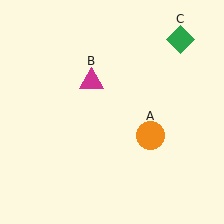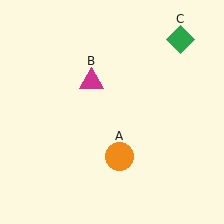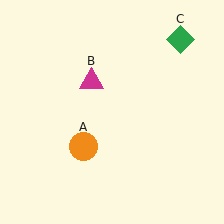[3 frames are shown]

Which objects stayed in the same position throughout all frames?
Magenta triangle (object B) and green diamond (object C) remained stationary.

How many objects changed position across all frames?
1 object changed position: orange circle (object A).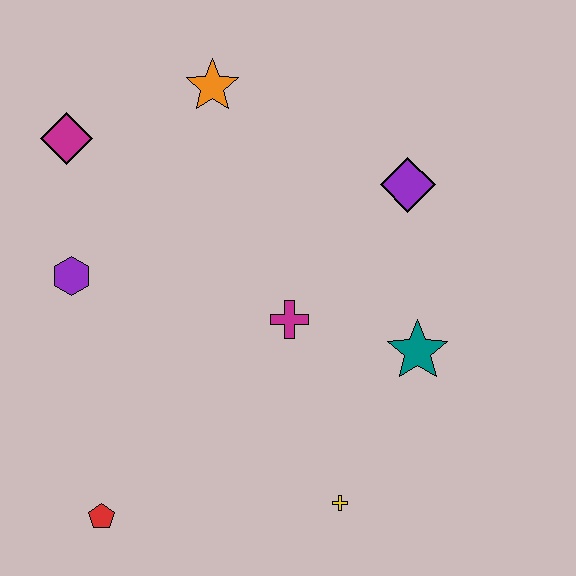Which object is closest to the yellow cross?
The teal star is closest to the yellow cross.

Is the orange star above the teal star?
Yes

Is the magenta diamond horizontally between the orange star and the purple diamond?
No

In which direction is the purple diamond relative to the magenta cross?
The purple diamond is above the magenta cross.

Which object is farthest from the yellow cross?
The magenta diamond is farthest from the yellow cross.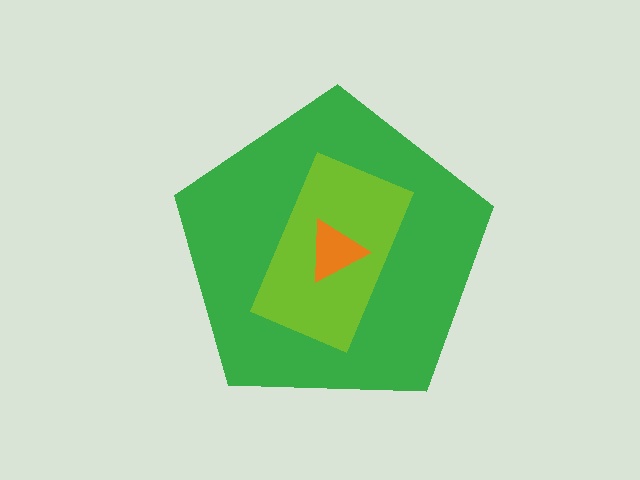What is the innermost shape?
The orange triangle.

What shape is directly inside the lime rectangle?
The orange triangle.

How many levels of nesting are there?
3.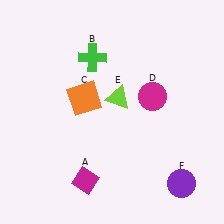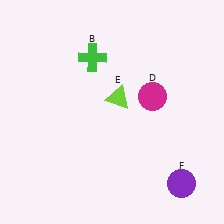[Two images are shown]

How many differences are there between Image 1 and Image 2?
There are 2 differences between the two images.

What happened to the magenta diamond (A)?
The magenta diamond (A) was removed in Image 2. It was in the bottom-left area of Image 1.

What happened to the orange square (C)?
The orange square (C) was removed in Image 2. It was in the top-left area of Image 1.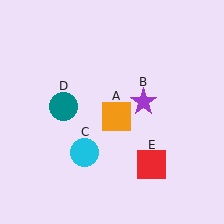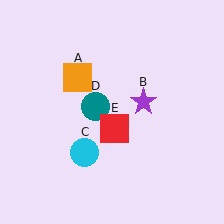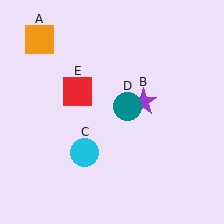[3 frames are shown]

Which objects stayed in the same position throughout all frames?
Purple star (object B) and cyan circle (object C) remained stationary.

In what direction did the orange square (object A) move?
The orange square (object A) moved up and to the left.